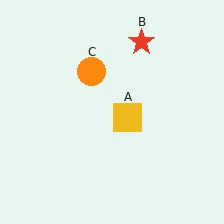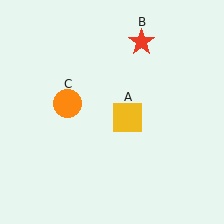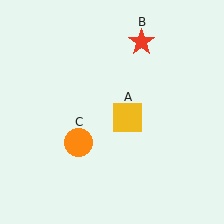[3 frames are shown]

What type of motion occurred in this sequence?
The orange circle (object C) rotated counterclockwise around the center of the scene.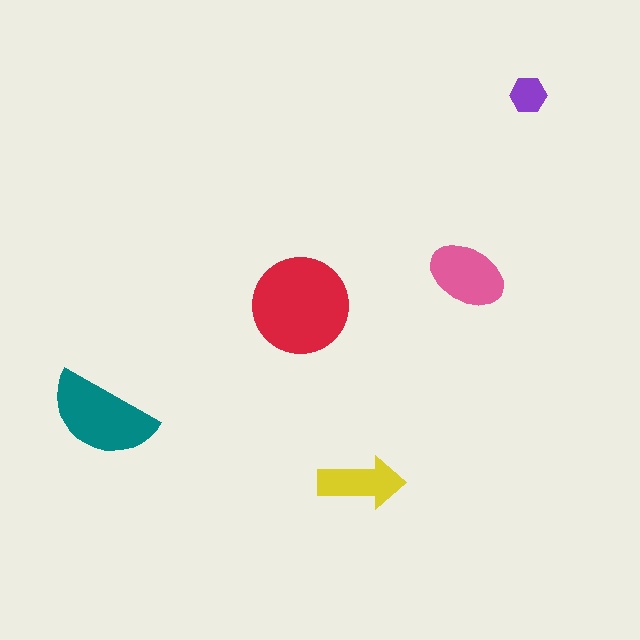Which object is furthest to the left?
The teal semicircle is leftmost.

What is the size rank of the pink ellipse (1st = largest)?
3rd.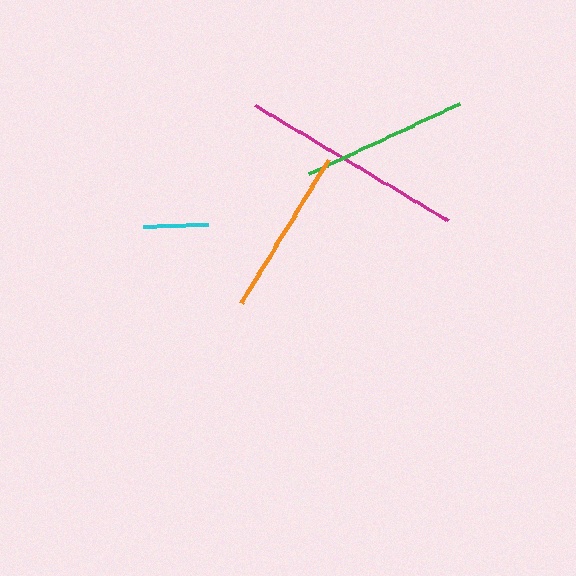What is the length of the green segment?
The green segment is approximately 166 pixels long.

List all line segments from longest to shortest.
From longest to shortest: magenta, orange, green, cyan.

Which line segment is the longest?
The magenta line is the longest at approximately 225 pixels.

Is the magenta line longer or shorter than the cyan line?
The magenta line is longer than the cyan line.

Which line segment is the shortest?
The cyan line is the shortest at approximately 65 pixels.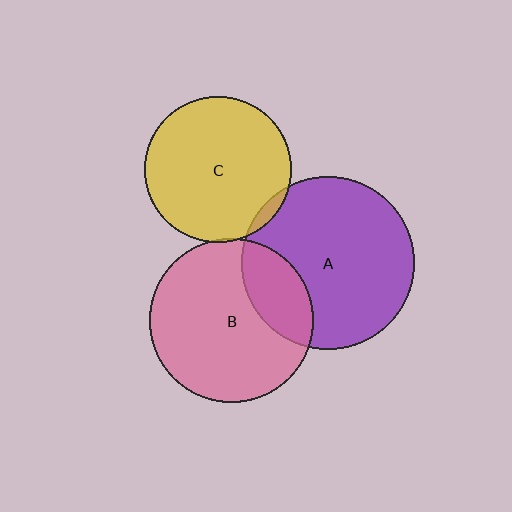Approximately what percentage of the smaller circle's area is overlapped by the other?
Approximately 25%.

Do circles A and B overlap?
Yes.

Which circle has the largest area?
Circle A (purple).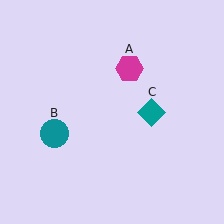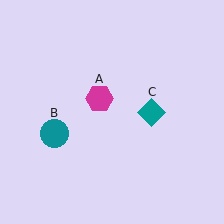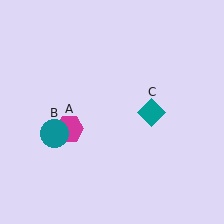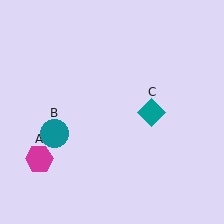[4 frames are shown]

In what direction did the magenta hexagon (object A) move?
The magenta hexagon (object A) moved down and to the left.